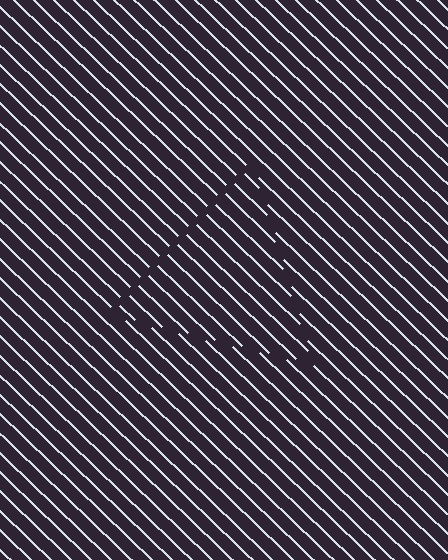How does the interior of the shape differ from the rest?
The interior of the shape contains the same grating, shifted by half a period — the contour is defined by the phase discontinuity where line-ends from the inner and outer gratings abut.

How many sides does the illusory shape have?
3 sides — the line-ends trace a triangle.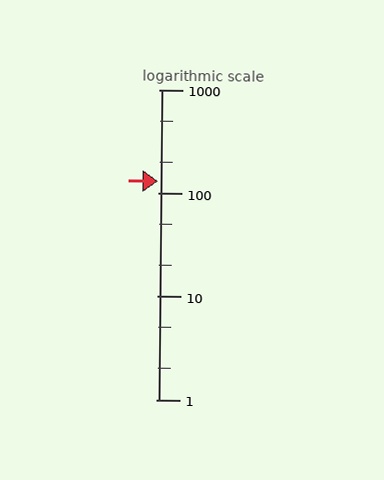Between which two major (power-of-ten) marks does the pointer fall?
The pointer is between 100 and 1000.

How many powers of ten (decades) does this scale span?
The scale spans 3 decades, from 1 to 1000.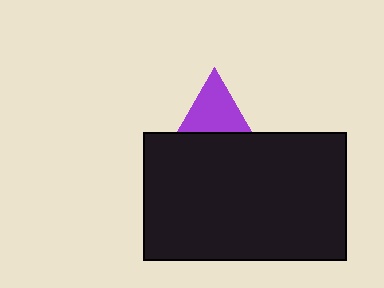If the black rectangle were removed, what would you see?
You would see the complete purple triangle.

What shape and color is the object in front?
The object in front is a black rectangle.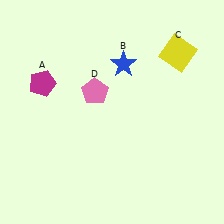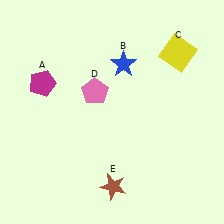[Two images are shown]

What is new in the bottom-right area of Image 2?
A brown star (E) was added in the bottom-right area of Image 2.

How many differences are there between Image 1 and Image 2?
There is 1 difference between the two images.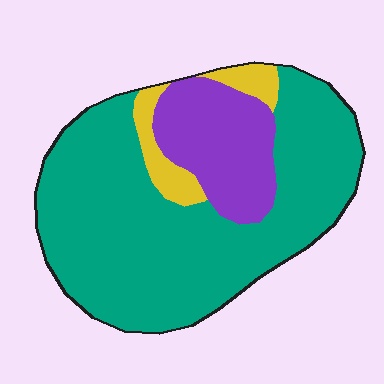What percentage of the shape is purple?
Purple covers roughly 20% of the shape.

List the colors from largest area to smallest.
From largest to smallest: teal, purple, yellow.